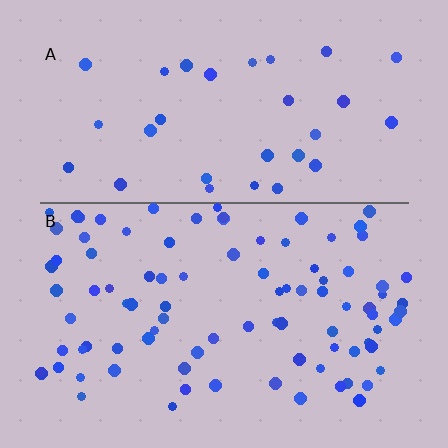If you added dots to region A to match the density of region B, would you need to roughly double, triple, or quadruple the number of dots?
Approximately triple.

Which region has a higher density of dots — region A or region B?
B (the bottom).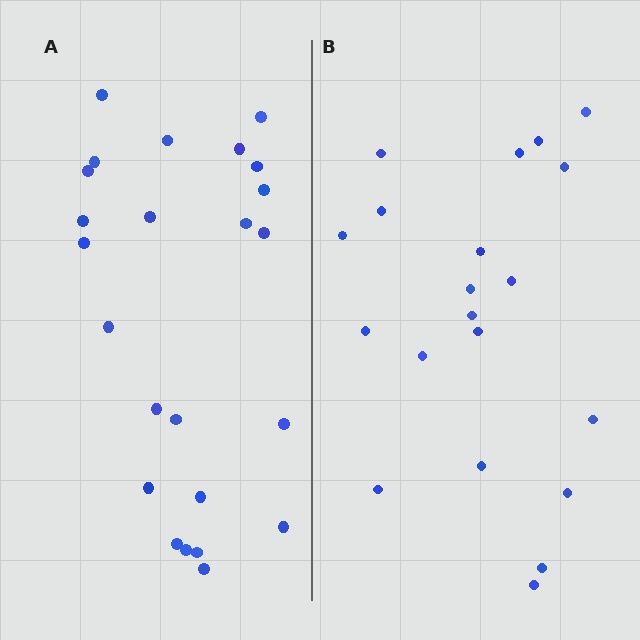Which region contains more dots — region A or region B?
Region A (the left region) has more dots.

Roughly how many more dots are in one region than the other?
Region A has about 4 more dots than region B.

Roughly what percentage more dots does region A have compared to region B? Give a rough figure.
About 20% more.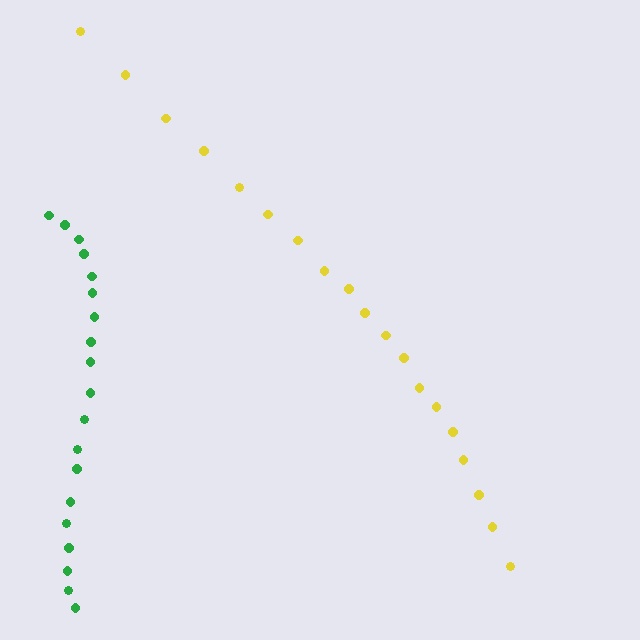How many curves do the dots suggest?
There are 2 distinct paths.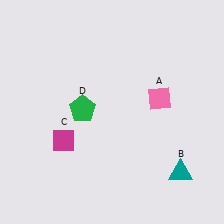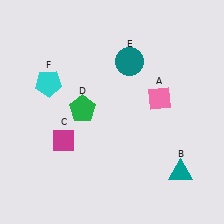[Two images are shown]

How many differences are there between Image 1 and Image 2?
There are 2 differences between the two images.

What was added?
A teal circle (E), a cyan pentagon (F) were added in Image 2.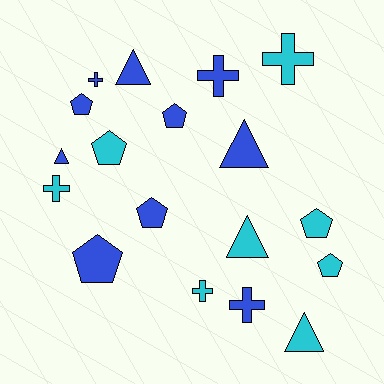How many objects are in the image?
There are 18 objects.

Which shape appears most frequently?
Pentagon, with 7 objects.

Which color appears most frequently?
Blue, with 10 objects.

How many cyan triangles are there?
There are 2 cyan triangles.